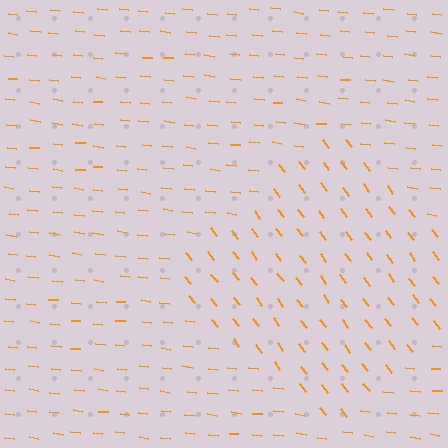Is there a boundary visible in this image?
Yes, there is a texture boundary formed by a change in line orientation.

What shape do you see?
I see a diamond.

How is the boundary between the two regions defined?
The boundary is defined purely by a change in line orientation (approximately 45 degrees difference). All lines are the same color and thickness.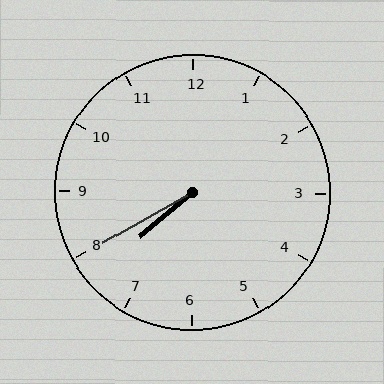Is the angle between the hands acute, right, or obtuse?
It is acute.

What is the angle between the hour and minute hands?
Approximately 10 degrees.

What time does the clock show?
7:40.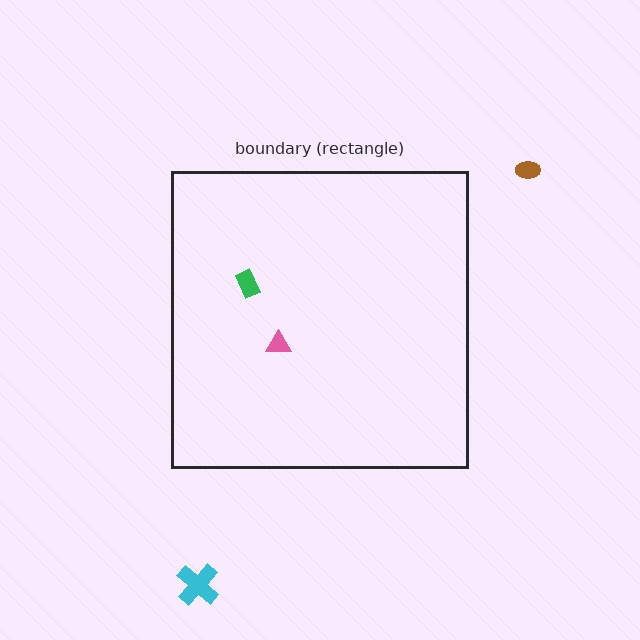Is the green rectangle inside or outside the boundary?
Inside.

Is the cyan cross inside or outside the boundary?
Outside.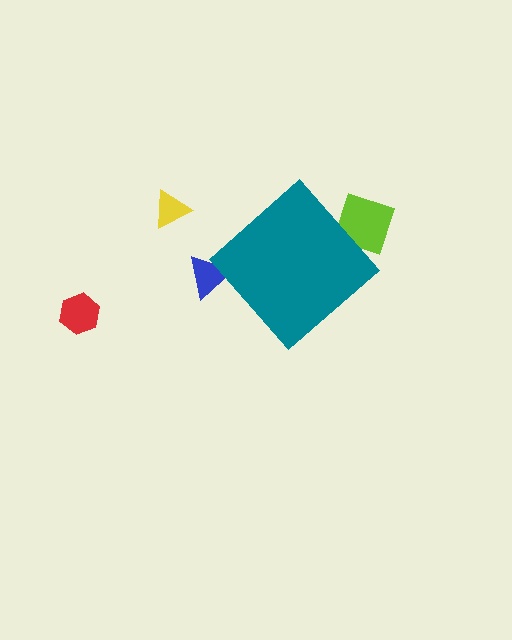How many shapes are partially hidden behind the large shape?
2 shapes are partially hidden.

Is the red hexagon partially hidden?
No, the red hexagon is fully visible.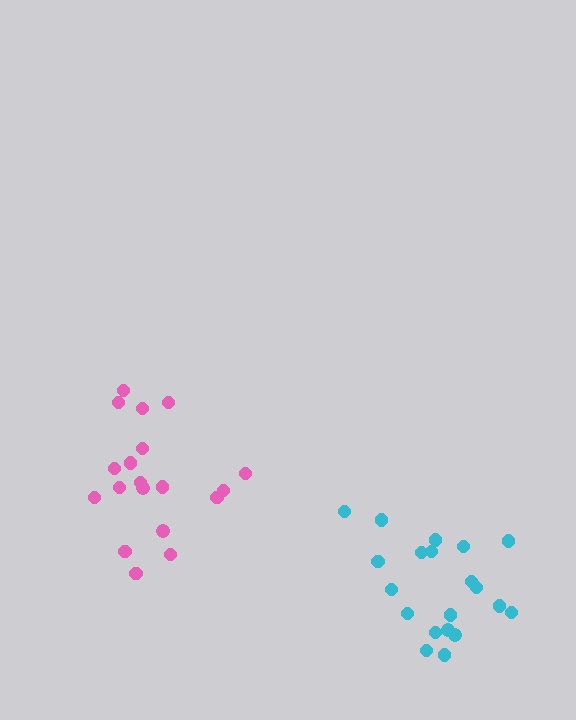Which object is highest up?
The pink cluster is topmost.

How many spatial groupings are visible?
There are 2 spatial groupings.